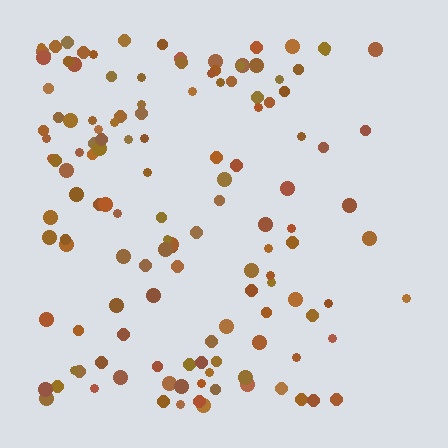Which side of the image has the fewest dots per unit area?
The right.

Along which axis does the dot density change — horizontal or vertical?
Horizontal.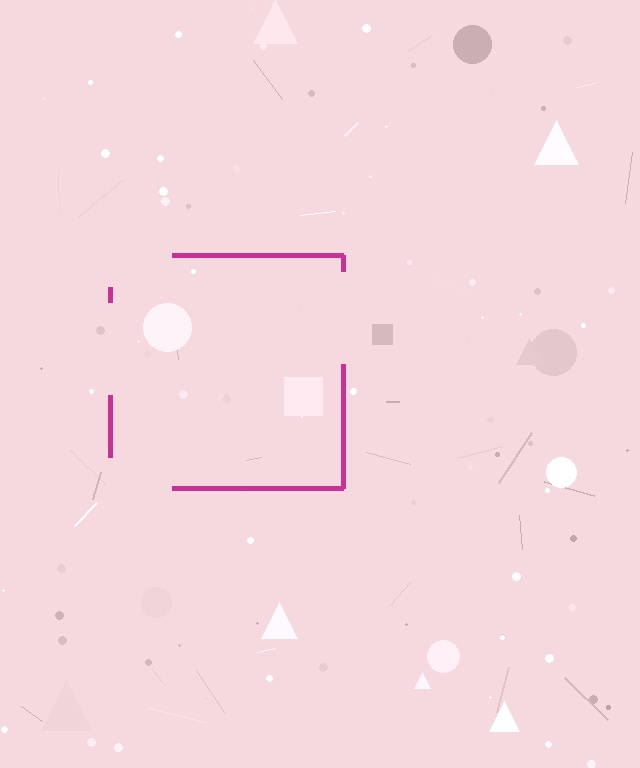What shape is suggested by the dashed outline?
The dashed outline suggests a square.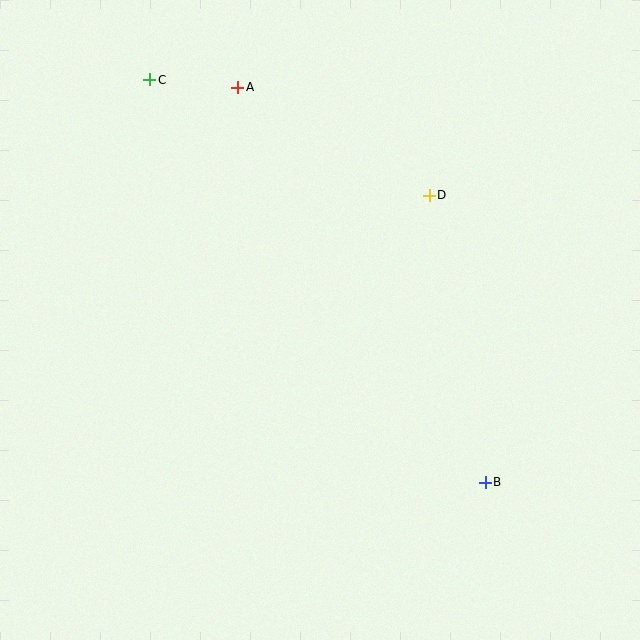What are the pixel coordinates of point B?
Point B is at (485, 482).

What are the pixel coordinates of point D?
Point D is at (429, 195).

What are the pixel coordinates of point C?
Point C is at (150, 80).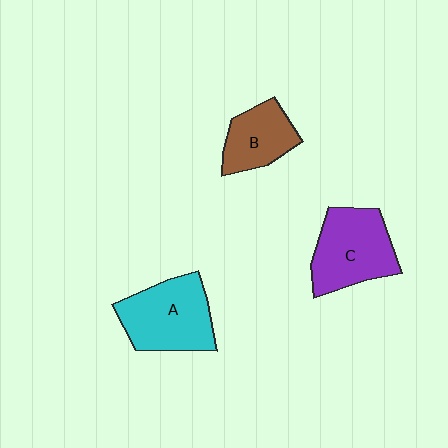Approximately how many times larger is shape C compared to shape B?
Approximately 1.5 times.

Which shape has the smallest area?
Shape B (brown).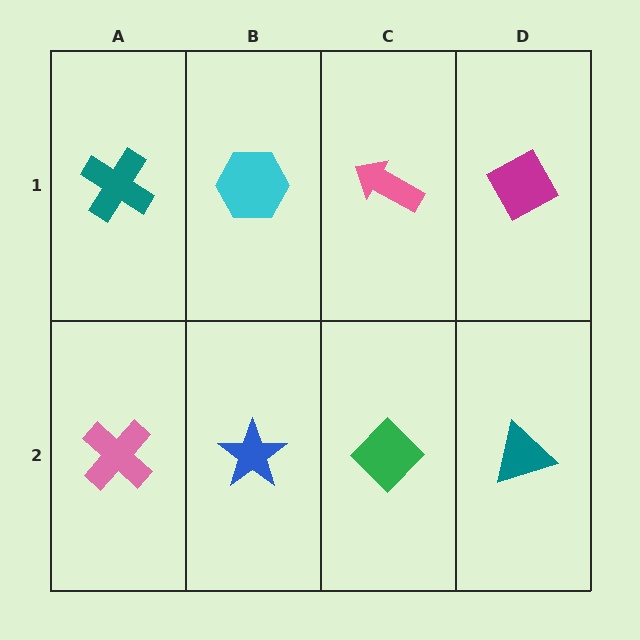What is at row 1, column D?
A magenta diamond.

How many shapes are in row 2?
4 shapes.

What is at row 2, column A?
A pink cross.